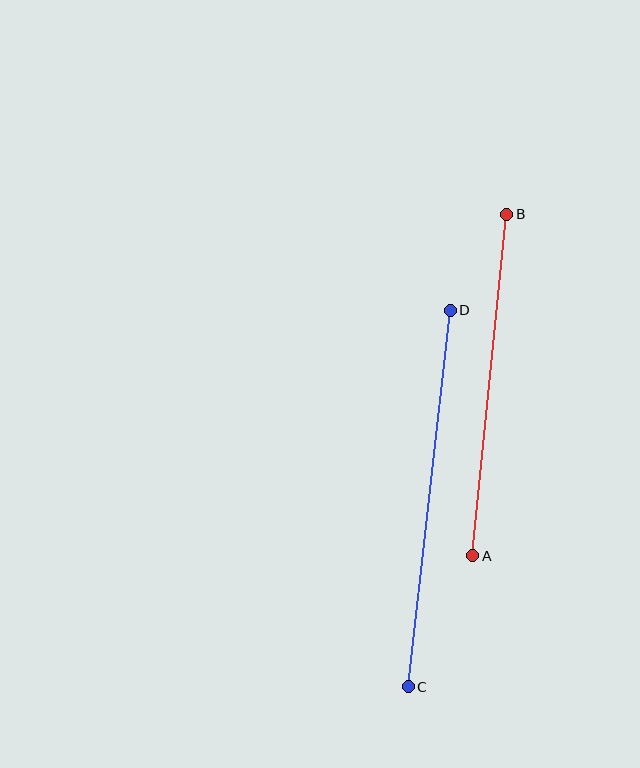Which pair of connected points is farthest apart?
Points C and D are farthest apart.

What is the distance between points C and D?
The distance is approximately 379 pixels.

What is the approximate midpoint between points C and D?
The midpoint is at approximately (429, 499) pixels.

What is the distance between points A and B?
The distance is approximately 343 pixels.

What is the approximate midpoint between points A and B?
The midpoint is at approximately (490, 385) pixels.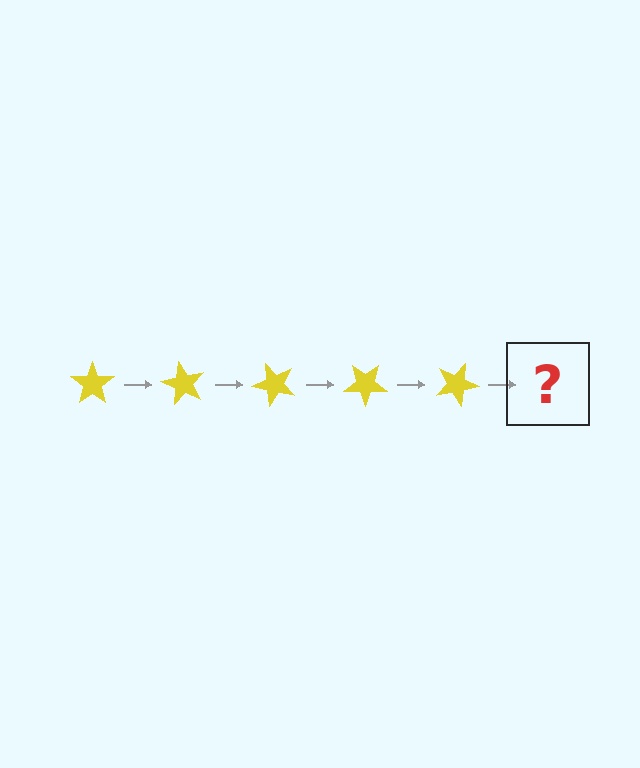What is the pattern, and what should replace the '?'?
The pattern is that the star rotates 60 degrees each step. The '?' should be a yellow star rotated 300 degrees.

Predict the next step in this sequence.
The next step is a yellow star rotated 300 degrees.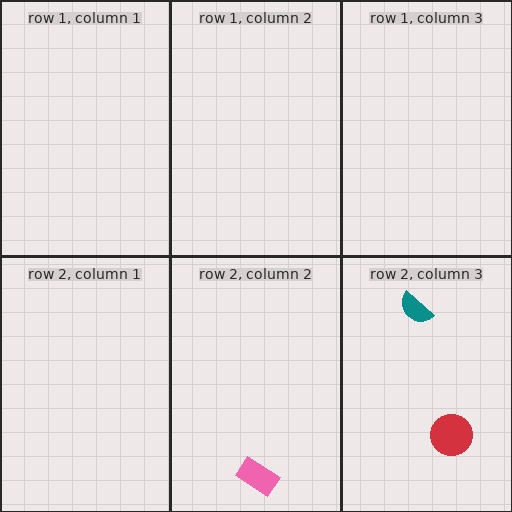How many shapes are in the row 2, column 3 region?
2.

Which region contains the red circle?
The row 2, column 3 region.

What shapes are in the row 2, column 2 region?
The pink rectangle.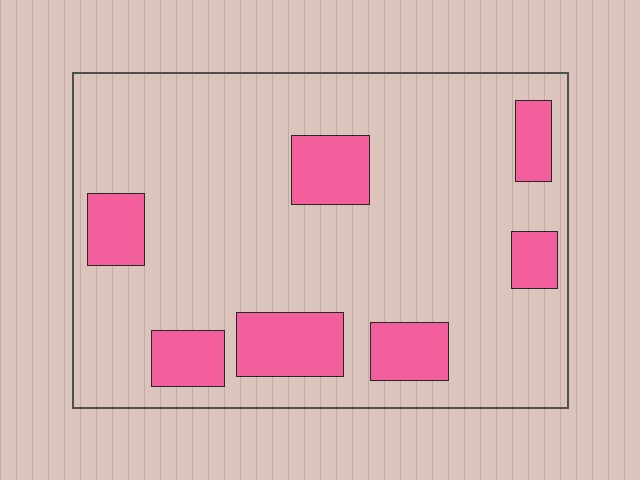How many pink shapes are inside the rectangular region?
7.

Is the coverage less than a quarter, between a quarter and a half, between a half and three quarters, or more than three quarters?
Less than a quarter.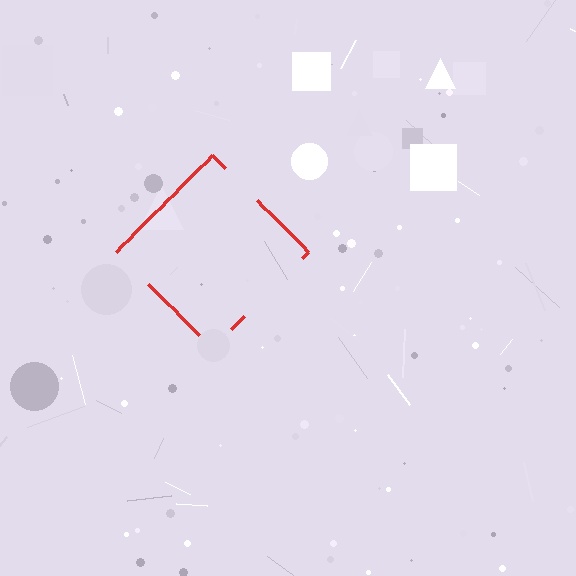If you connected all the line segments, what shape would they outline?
They would outline a diamond.